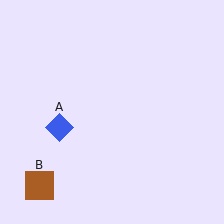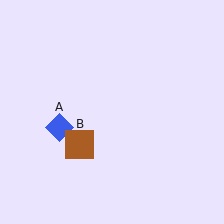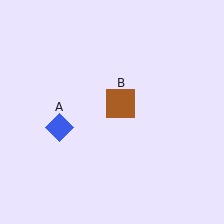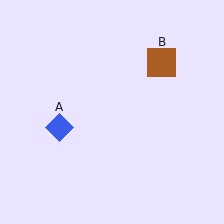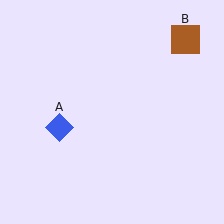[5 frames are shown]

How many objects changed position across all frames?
1 object changed position: brown square (object B).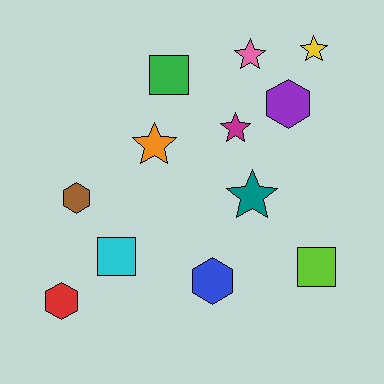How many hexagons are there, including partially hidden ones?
There are 4 hexagons.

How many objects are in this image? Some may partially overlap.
There are 12 objects.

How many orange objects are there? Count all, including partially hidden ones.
There is 1 orange object.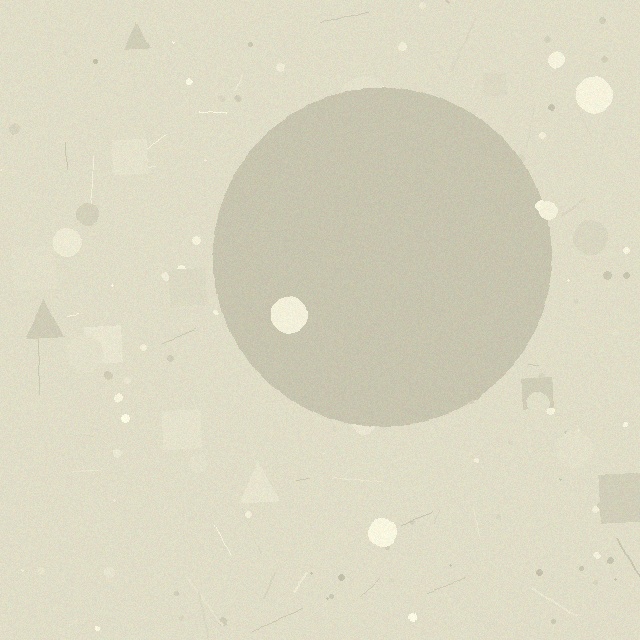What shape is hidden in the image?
A circle is hidden in the image.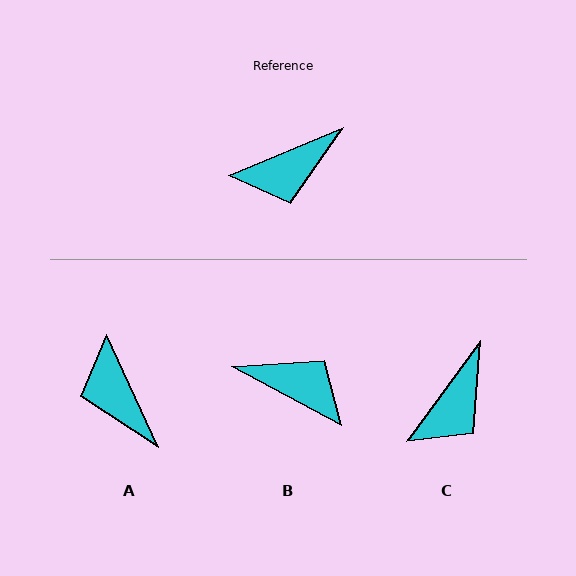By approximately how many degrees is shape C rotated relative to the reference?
Approximately 31 degrees counter-clockwise.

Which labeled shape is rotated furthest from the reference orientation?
B, about 129 degrees away.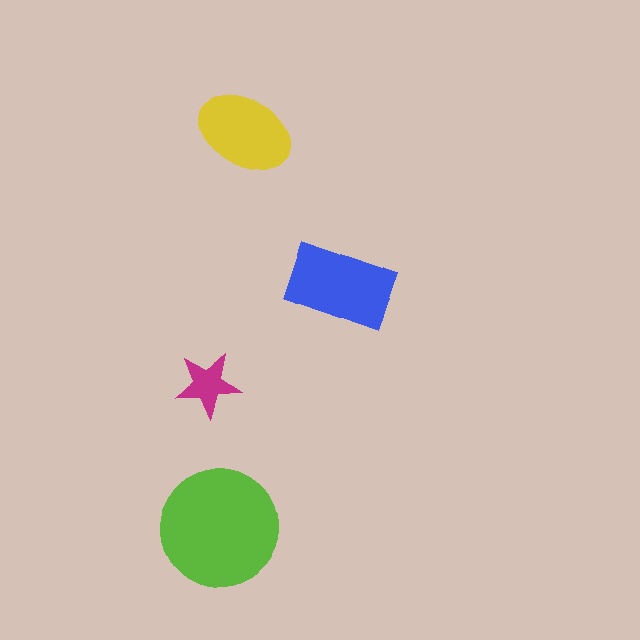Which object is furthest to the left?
The magenta star is leftmost.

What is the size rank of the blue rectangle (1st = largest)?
2nd.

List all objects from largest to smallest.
The lime circle, the blue rectangle, the yellow ellipse, the magenta star.